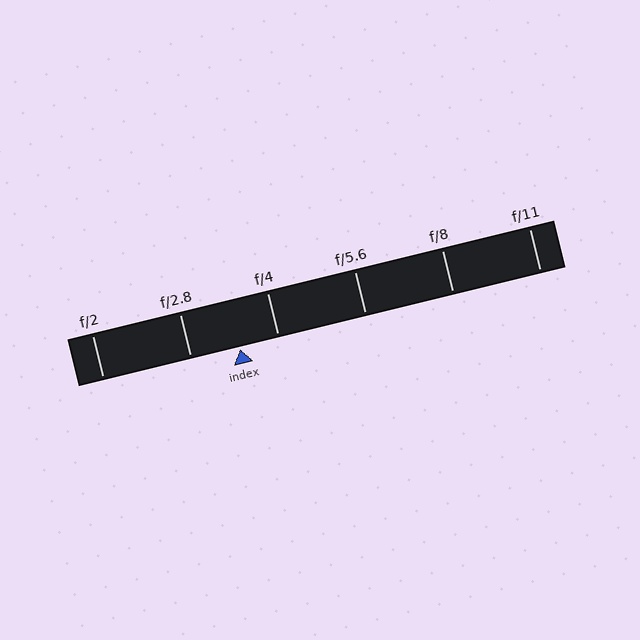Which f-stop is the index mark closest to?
The index mark is closest to f/4.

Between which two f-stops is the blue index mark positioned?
The index mark is between f/2.8 and f/4.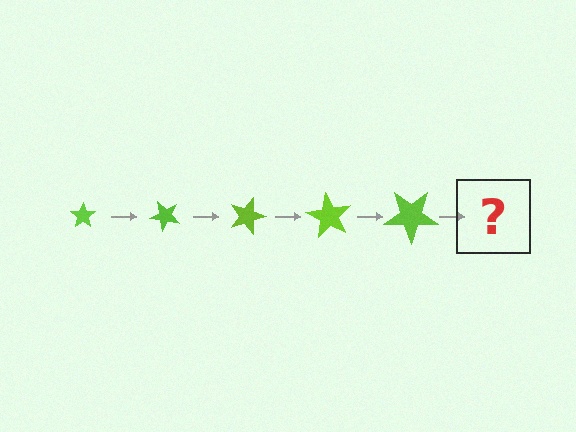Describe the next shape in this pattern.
It should be a star, larger than the previous one and rotated 225 degrees from the start.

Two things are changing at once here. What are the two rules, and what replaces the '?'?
The two rules are that the star grows larger each step and it rotates 45 degrees each step. The '?' should be a star, larger than the previous one and rotated 225 degrees from the start.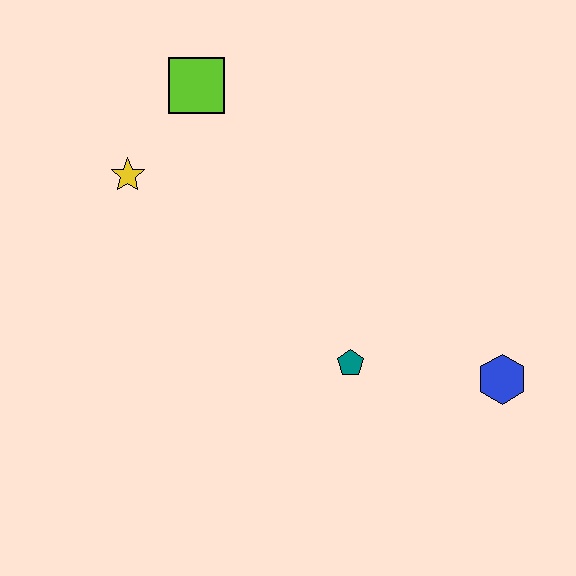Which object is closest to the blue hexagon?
The teal pentagon is closest to the blue hexagon.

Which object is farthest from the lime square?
The blue hexagon is farthest from the lime square.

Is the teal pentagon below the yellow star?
Yes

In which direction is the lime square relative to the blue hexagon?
The lime square is to the left of the blue hexagon.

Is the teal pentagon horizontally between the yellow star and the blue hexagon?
Yes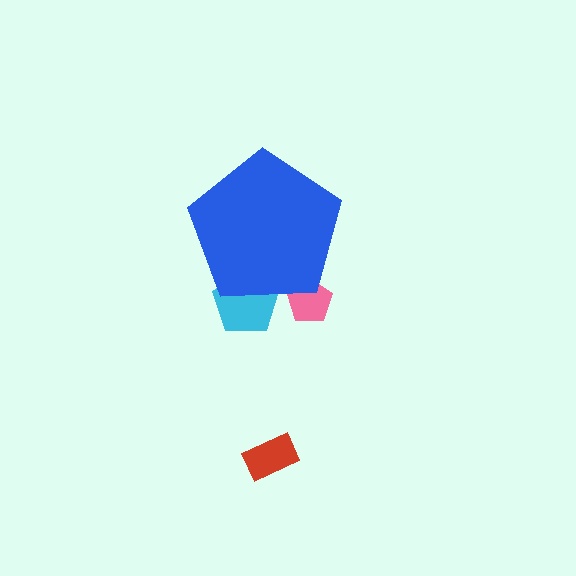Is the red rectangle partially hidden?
No, the red rectangle is fully visible.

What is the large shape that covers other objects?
A blue pentagon.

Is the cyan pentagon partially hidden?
Yes, the cyan pentagon is partially hidden behind the blue pentagon.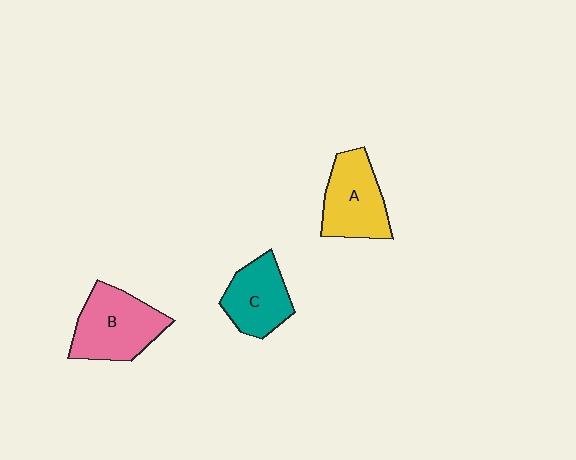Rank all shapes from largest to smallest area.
From largest to smallest: B (pink), A (yellow), C (teal).